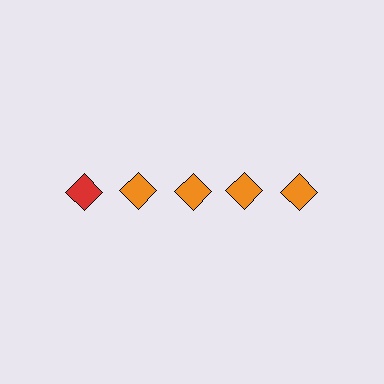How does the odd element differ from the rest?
It has a different color: red instead of orange.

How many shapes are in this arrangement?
There are 5 shapes arranged in a grid pattern.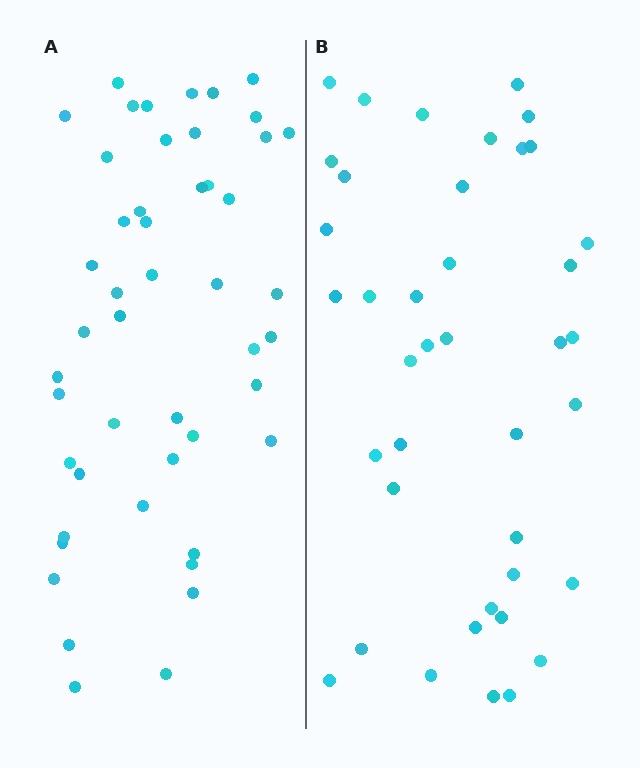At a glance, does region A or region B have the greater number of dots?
Region A (the left region) has more dots.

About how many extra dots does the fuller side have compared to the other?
Region A has roughly 8 or so more dots than region B.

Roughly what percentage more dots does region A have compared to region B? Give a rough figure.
About 20% more.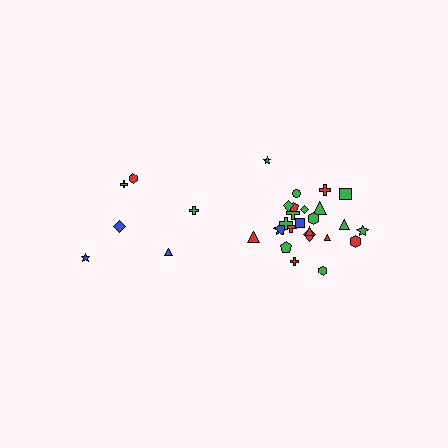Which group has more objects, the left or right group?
The right group.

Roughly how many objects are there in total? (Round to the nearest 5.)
Roughly 30 objects in total.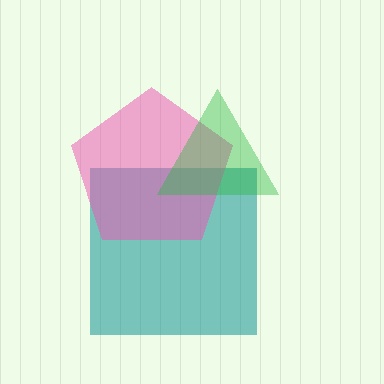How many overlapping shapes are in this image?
There are 3 overlapping shapes in the image.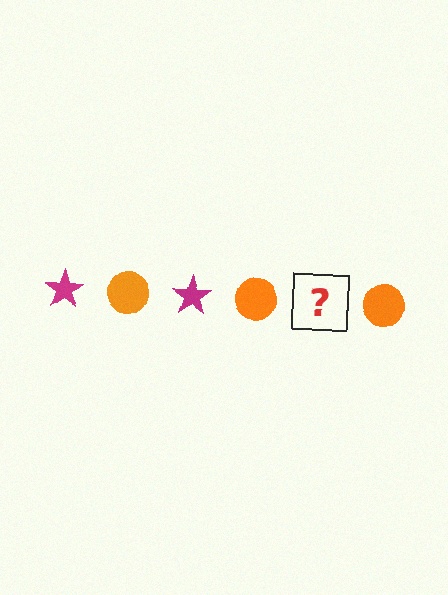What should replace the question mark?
The question mark should be replaced with a magenta star.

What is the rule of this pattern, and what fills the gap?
The rule is that the pattern alternates between magenta star and orange circle. The gap should be filled with a magenta star.